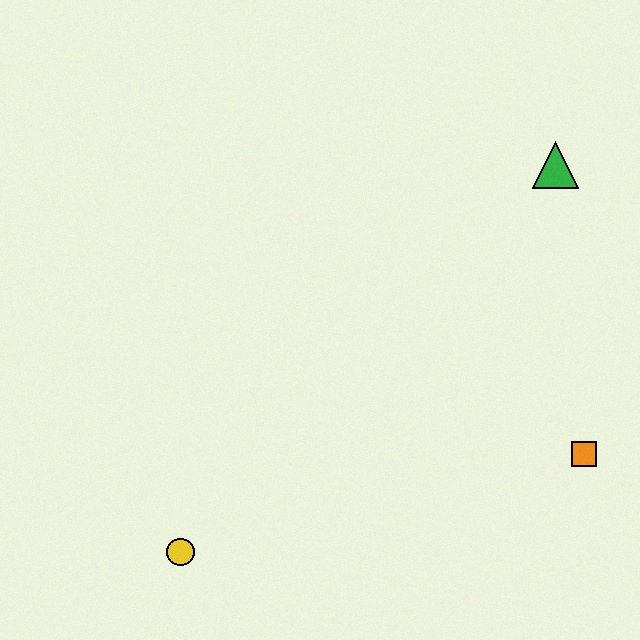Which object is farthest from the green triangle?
The yellow circle is farthest from the green triangle.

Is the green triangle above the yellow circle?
Yes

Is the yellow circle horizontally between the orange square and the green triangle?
No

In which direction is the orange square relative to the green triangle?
The orange square is below the green triangle.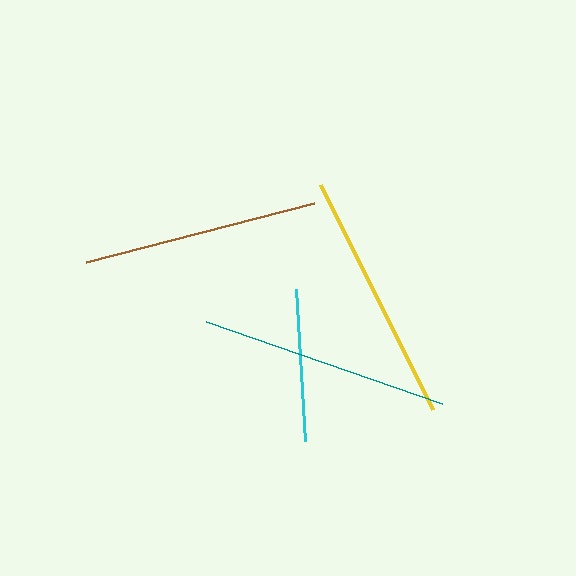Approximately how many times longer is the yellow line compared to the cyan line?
The yellow line is approximately 1.6 times the length of the cyan line.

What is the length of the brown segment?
The brown segment is approximately 236 pixels long.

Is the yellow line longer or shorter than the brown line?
The yellow line is longer than the brown line.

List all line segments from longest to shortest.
From longest to shortest: yellow, teal, brown, cyan.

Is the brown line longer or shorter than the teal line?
The teal line is longer than the brown line.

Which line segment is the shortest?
The cyan line is the shortest at approximately 153 pixels.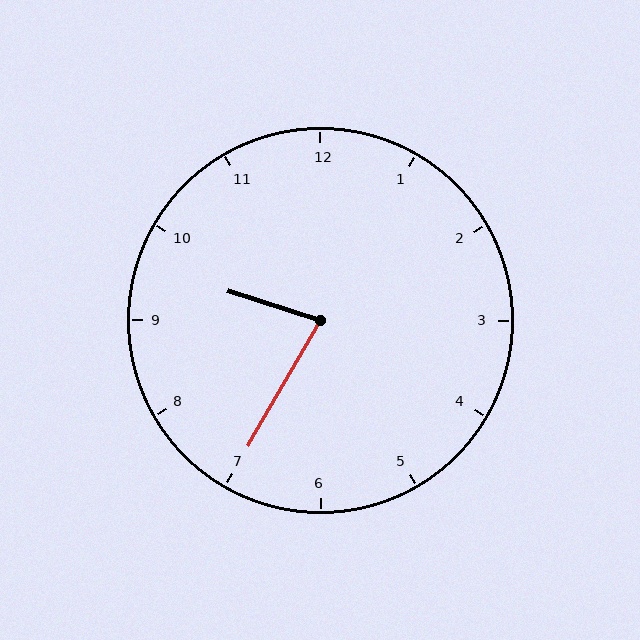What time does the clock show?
9:35.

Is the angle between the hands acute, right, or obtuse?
It is acute.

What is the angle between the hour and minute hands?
Approximately 78 degrees.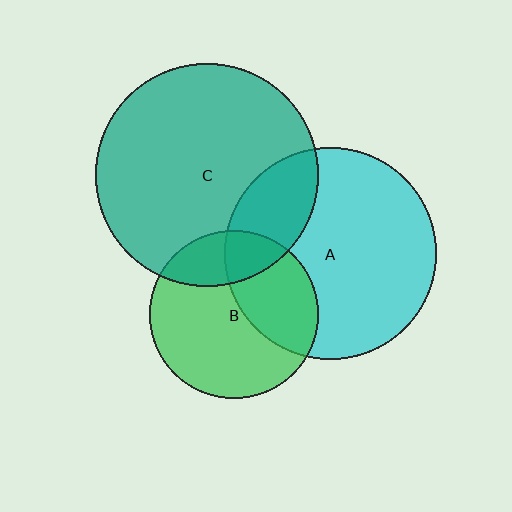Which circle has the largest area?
Circle C (teal).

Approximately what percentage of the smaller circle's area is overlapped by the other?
Approximately 20%.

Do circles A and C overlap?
Yes.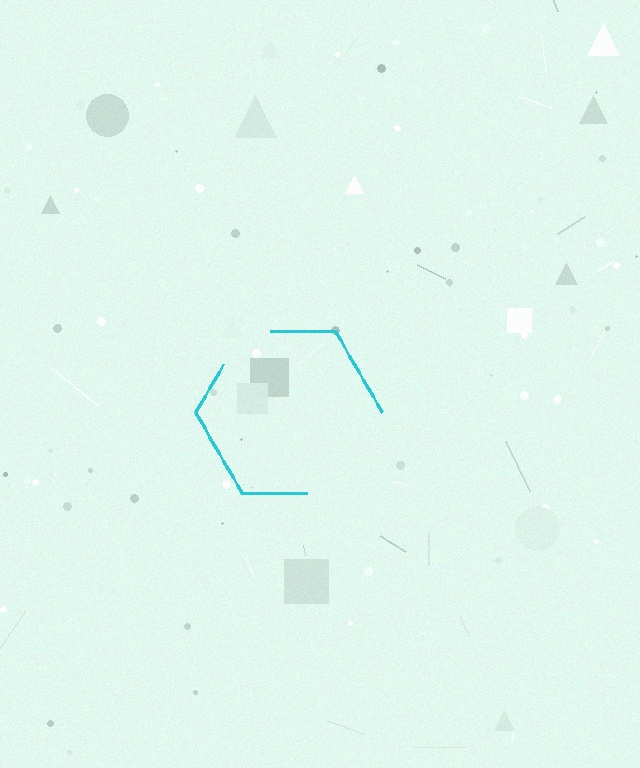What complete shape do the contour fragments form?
The contour fragments form a hexagon.